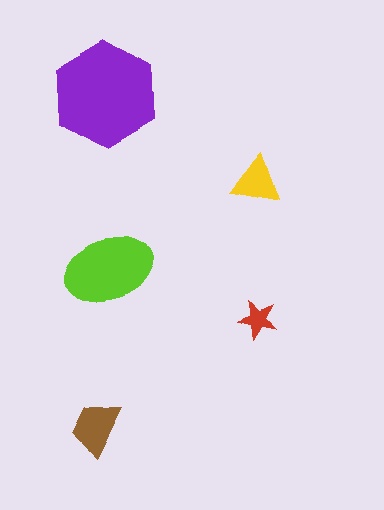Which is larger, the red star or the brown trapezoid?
The brown trapezoid.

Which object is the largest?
The purple hexagon.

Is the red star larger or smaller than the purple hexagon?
Smaller.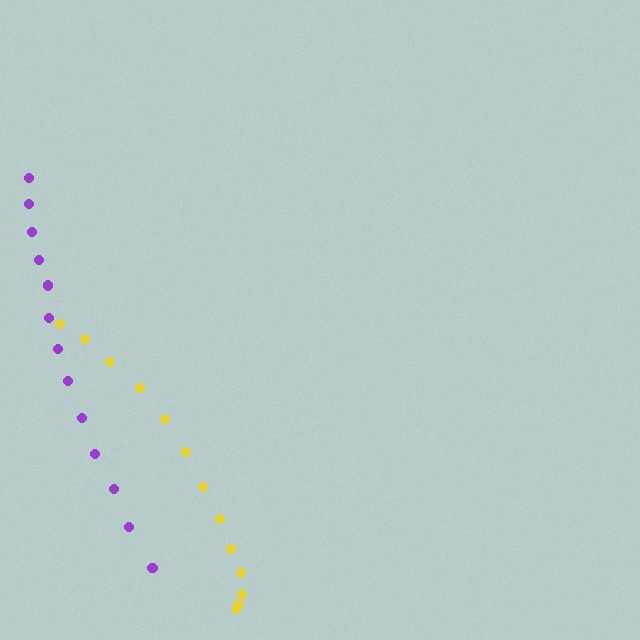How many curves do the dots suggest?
There are 2 distinct paths.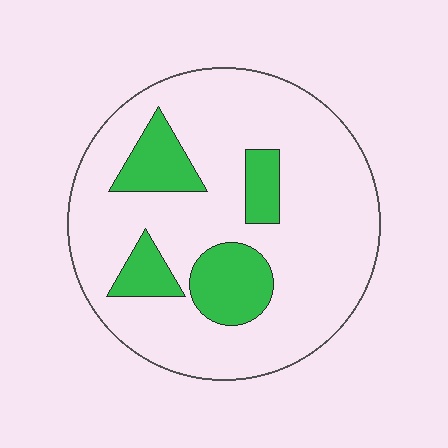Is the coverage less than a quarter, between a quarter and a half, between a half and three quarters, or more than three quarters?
Less than a quarter.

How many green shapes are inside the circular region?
4.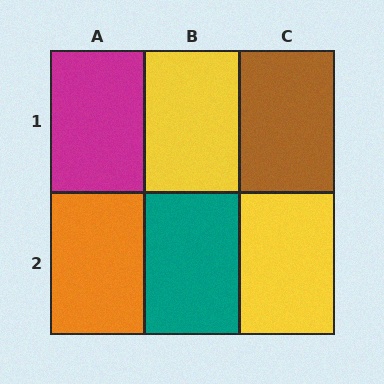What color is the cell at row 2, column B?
Teal.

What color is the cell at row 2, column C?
Yellow.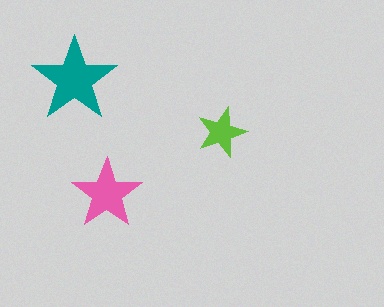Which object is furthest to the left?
The teal star is leftmost.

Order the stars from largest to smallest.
the teal one, the pink one, the lime one.